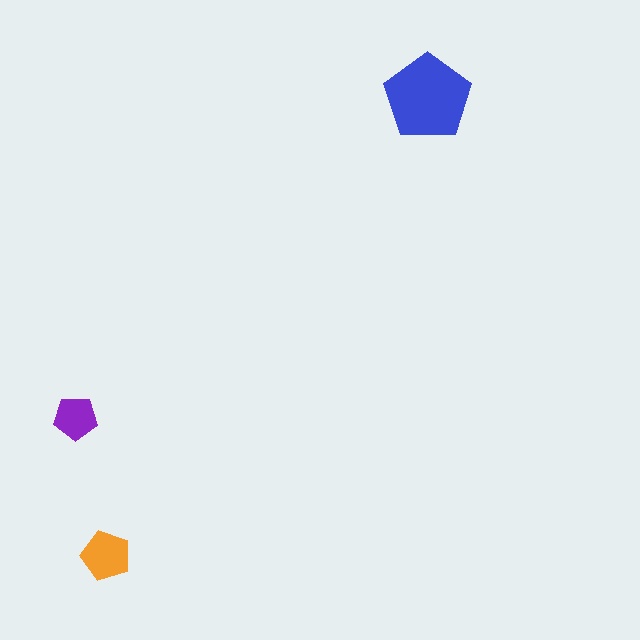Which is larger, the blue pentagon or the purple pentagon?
The blue one.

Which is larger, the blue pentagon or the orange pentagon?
The blue one.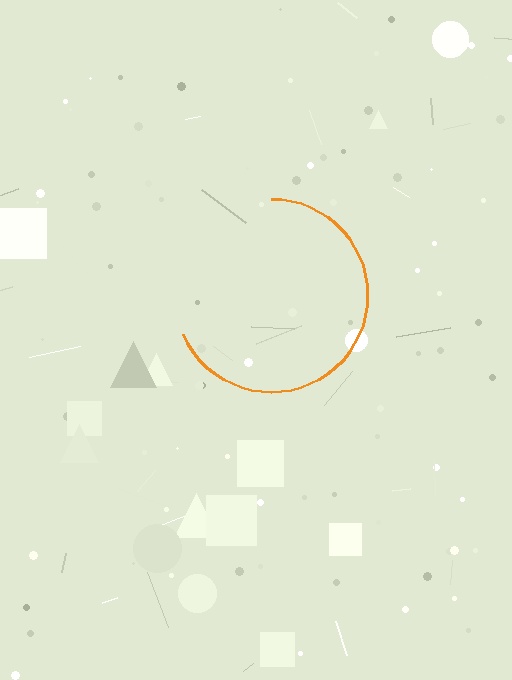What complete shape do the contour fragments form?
The contour fragments form a circle.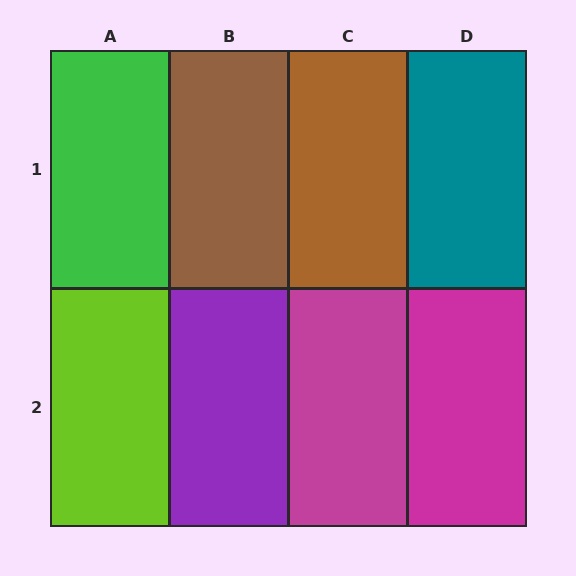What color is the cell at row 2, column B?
Purple.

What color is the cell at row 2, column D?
Magenta.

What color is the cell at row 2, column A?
Lime.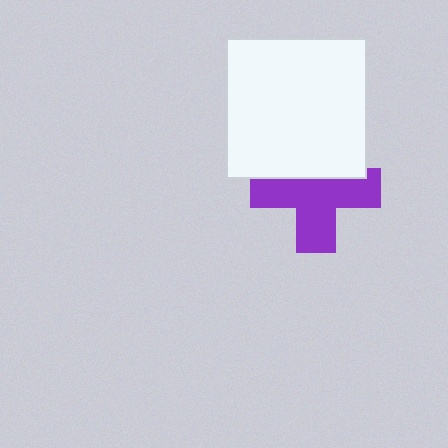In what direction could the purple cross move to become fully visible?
The purple cross could move down. That would shift it out from behind the white square entirely.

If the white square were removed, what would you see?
You would see the complete purple cross.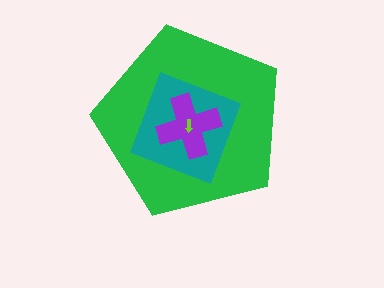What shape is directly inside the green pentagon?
The teal diamond.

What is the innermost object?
The lime arrow.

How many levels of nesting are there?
4.